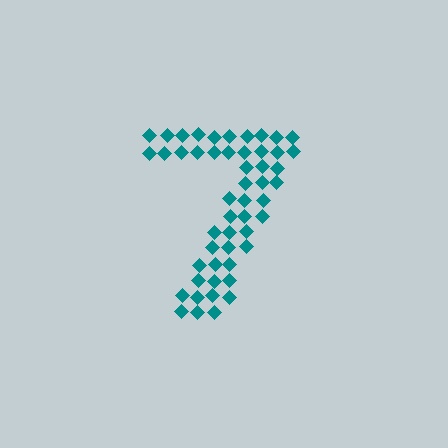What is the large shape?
The large shape is the digit 7.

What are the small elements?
The small elements are diamonds.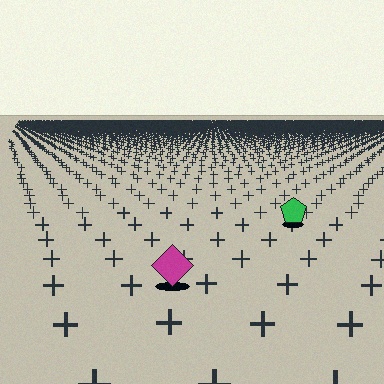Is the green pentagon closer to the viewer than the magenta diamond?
No. The magenta diamond is closer — you can tell from the texture gradient: the ground texture is coarser near it.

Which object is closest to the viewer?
The magenta diamond is closest. The texture marks near it are larger and more spread out.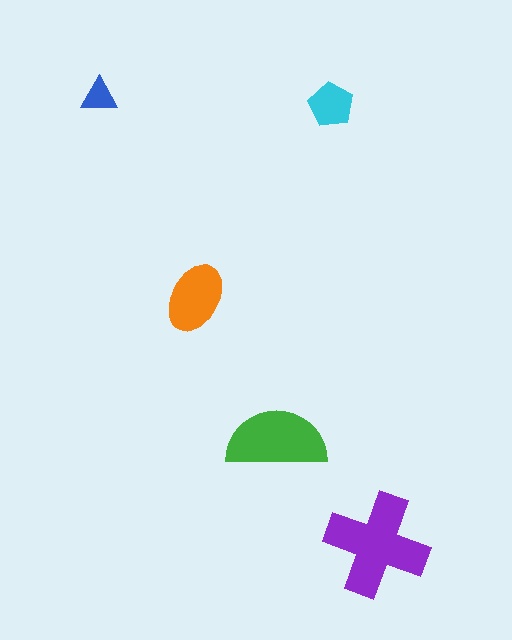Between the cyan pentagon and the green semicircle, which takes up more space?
The green semicircle.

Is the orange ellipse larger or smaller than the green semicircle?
Smaller.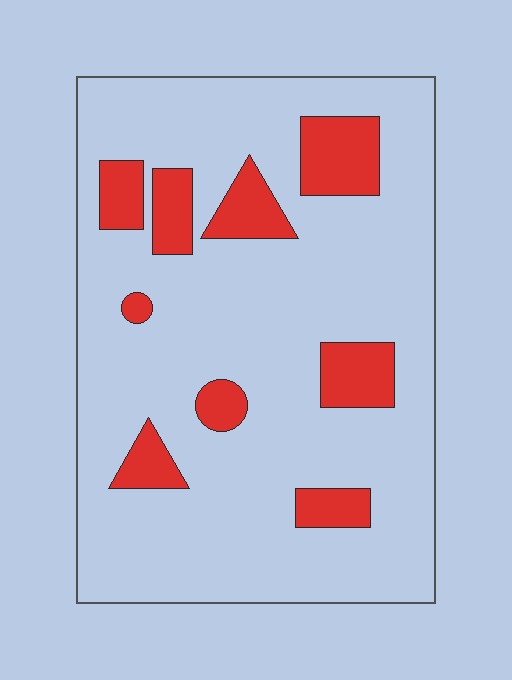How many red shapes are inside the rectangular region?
9.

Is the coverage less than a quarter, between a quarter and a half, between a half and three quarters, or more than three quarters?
Less than a quarter.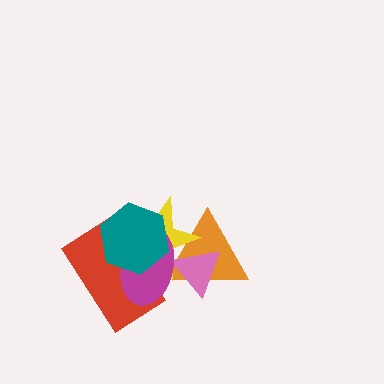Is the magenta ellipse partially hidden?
Yes, it is partially covered by another shape.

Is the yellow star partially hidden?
Yes, it is partially covered by another shape.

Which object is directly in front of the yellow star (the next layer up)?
The pink triangle is directly in front of the yellow star.